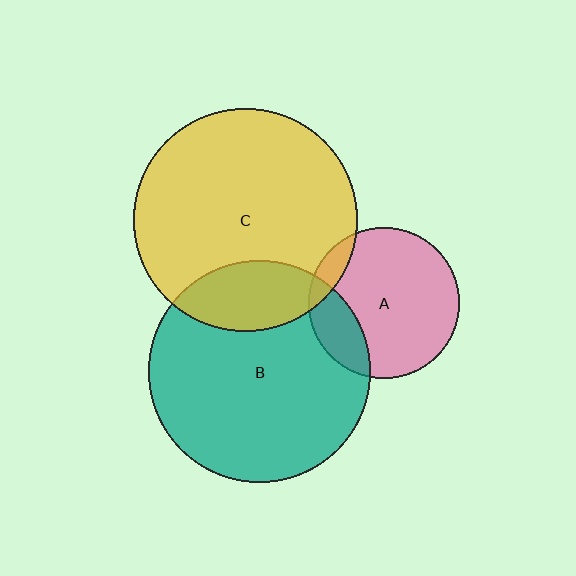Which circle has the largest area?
Circle C (yellow).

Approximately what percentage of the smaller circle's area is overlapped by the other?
Approximately 10%.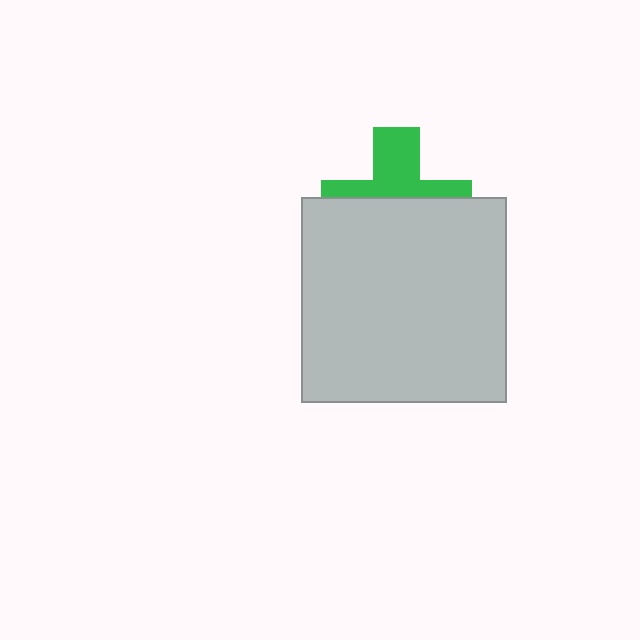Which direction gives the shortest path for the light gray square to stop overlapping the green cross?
Moving down gives the shortest separation.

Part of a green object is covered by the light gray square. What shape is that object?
It is a cross.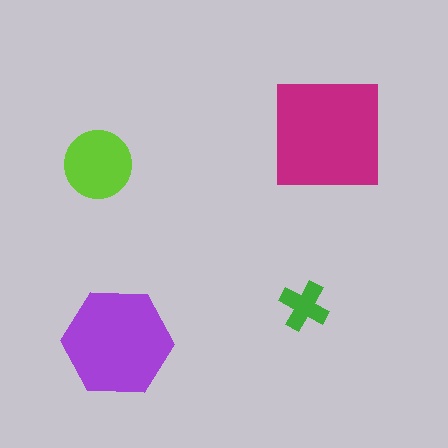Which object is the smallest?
The green cross.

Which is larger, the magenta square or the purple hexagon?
The magenta square.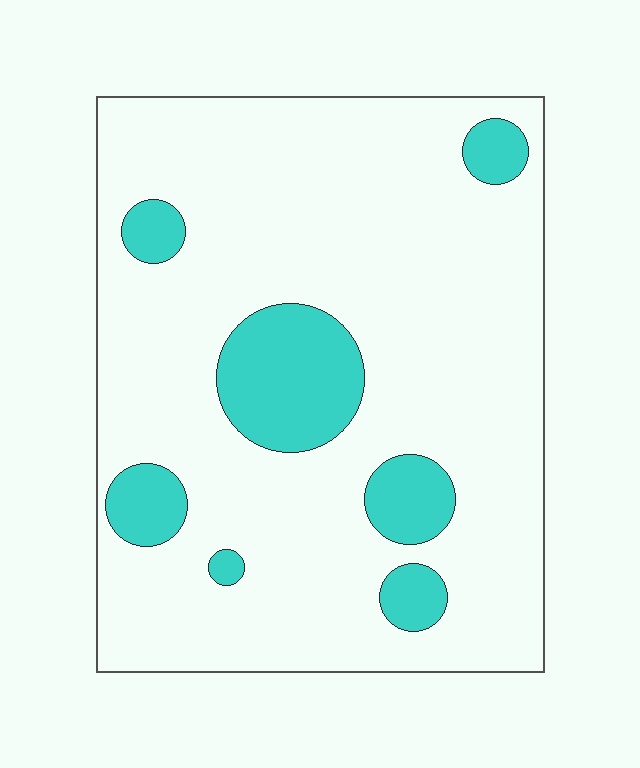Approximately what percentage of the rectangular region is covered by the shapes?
Approximately 15%.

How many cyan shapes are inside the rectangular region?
7.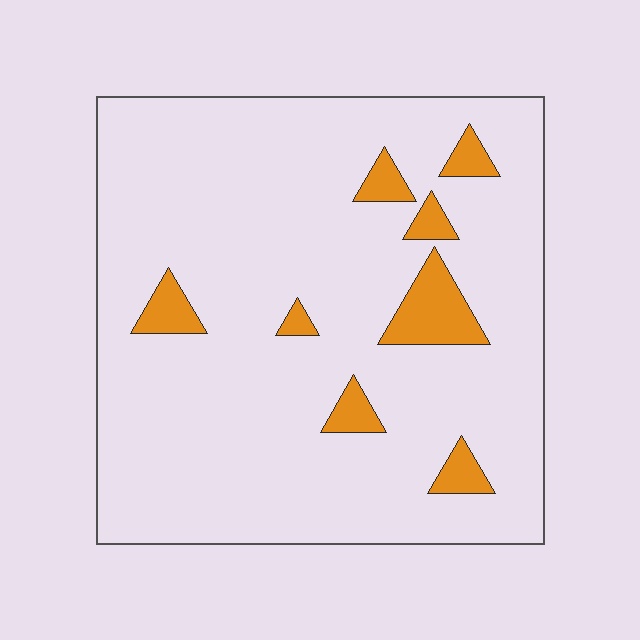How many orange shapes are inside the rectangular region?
8.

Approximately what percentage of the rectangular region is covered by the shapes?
Approximately 10%.